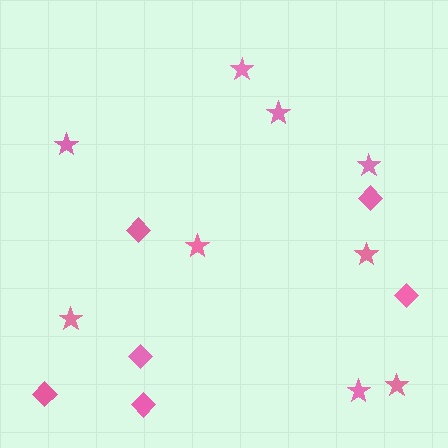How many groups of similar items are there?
There are 2 groups: one group of diamonds (6) and one group of stars (9).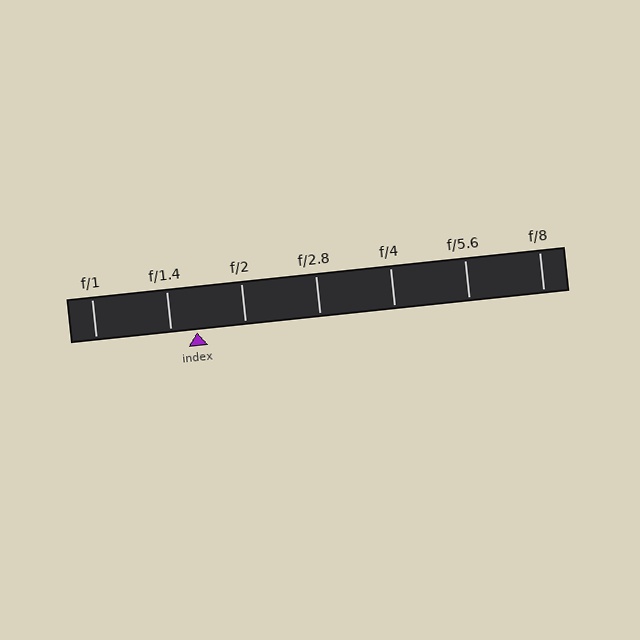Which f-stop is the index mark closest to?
The index mark is closest to f/1.4.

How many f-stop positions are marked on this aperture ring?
There are 7 f-stop positions marked.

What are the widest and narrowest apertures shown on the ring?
The widest aperture shown is f/1 and the narrowest is f/8.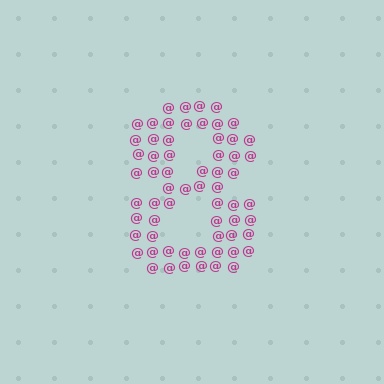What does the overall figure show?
The overall figure shows the digit 8.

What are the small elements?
The small elements are at signs.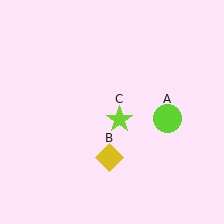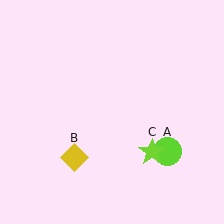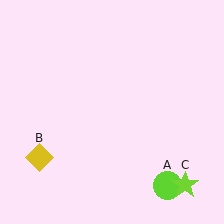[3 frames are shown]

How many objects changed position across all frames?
3 objects changed position: lime circle (object A), yellow diamond (object B), lime star (object C).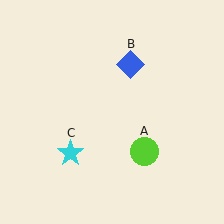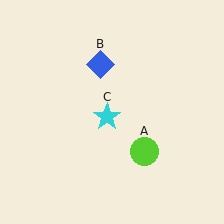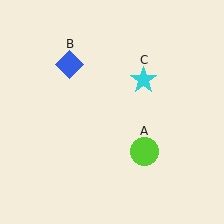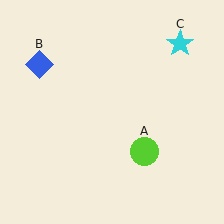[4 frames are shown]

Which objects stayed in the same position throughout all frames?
Lime circle (object A) remained stationary.